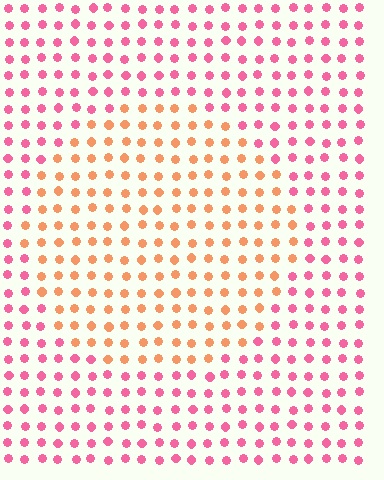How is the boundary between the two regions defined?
The boundary is defined purely by a slight shift in hue (about 46 degrees). Spacing, size, and orientation are identical on both sides.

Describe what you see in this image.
The image is filled with small pink elements in a uniform arrangement. A circle-shaped region is visible where the elements are tinted to a slightly different hue, forming a subtle color boundary.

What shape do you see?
I see a circle.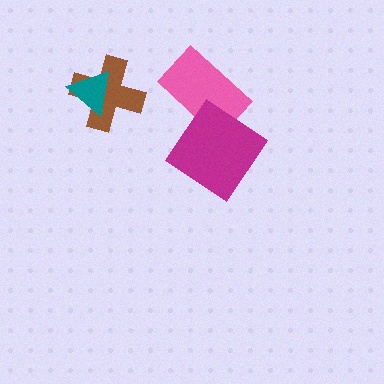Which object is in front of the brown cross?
The teal triangle is in front of the brown cross.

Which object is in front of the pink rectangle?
The magenta diamond is in front of the pink rectangle.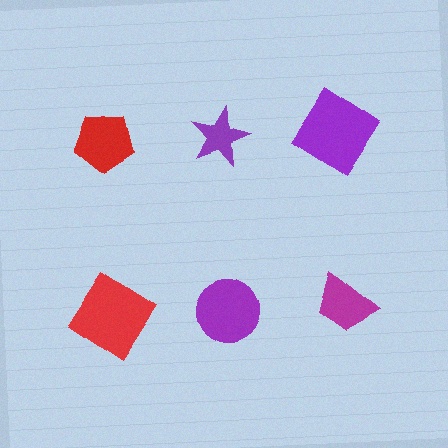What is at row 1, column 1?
A red pentagon.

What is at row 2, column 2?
A purple circle.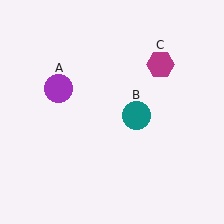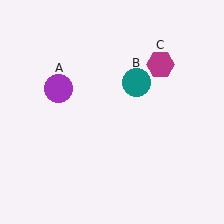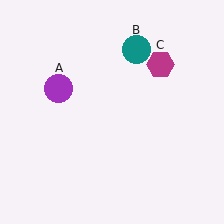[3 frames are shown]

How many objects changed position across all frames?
1 object changed position: teal circle (object B).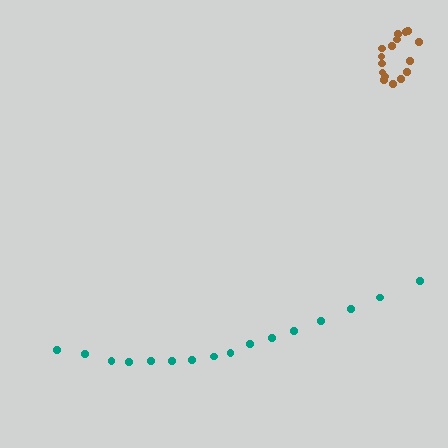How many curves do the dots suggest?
There are 2 distinct paths.